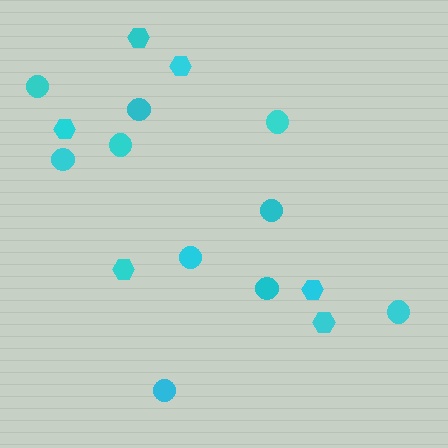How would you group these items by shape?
There are 2 groups: one group of circles (10) and one group of hexagons (6).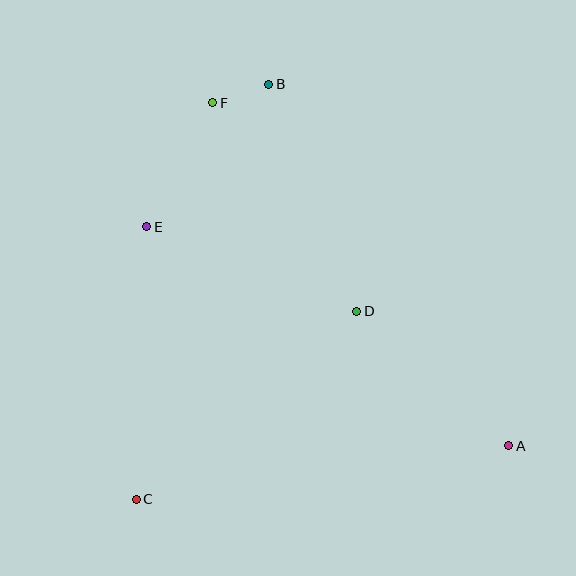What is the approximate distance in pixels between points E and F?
The distance between E and F is approximately 140 pixels.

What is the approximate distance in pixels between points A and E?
The distance between A and E is approximately 423 pixels.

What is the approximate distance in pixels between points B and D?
The distance between B and D is approximately 243 pixels.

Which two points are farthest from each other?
Points A and F are farthest from each other.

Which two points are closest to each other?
Points B and F are closest to each other.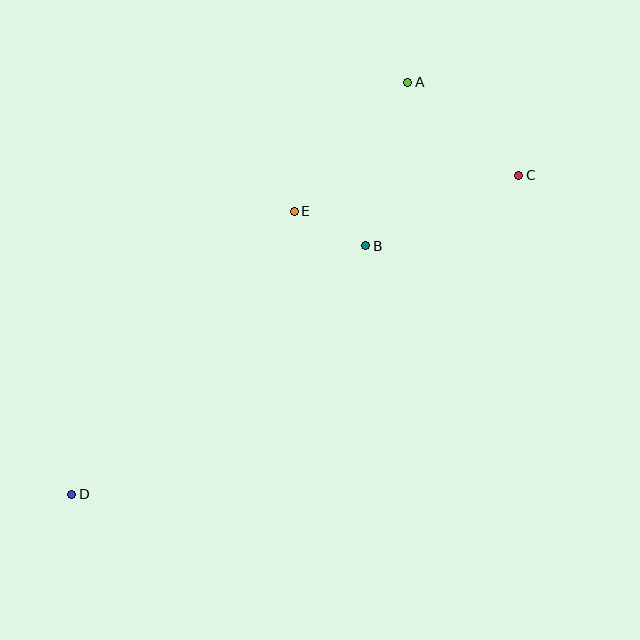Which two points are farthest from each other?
Points C and D are farthest from each other.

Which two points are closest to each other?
Points B and E are closest to each other.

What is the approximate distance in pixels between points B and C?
The distance between B and C is approximately 169 pixels.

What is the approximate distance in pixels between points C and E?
The distance between C and E is approximately 228 pixels.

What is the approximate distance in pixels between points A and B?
The distance between A and B is approximately 169 pixels.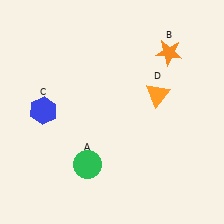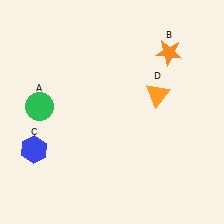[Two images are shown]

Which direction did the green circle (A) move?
The green circle (A) moved up.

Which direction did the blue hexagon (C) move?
The blue hexagon (C) moved down.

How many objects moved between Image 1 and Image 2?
2 objects moved between the two images.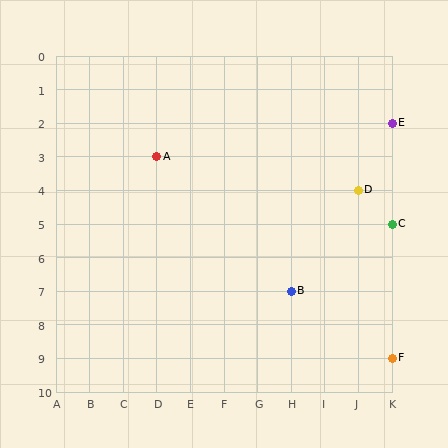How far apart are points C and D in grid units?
Points C and D are 1 column and 1 row apart (about 1.4 grid units diagonally).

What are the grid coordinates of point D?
Point D is at grid coordinates (J, 4).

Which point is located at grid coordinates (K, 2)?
Point E is at (K, 2).